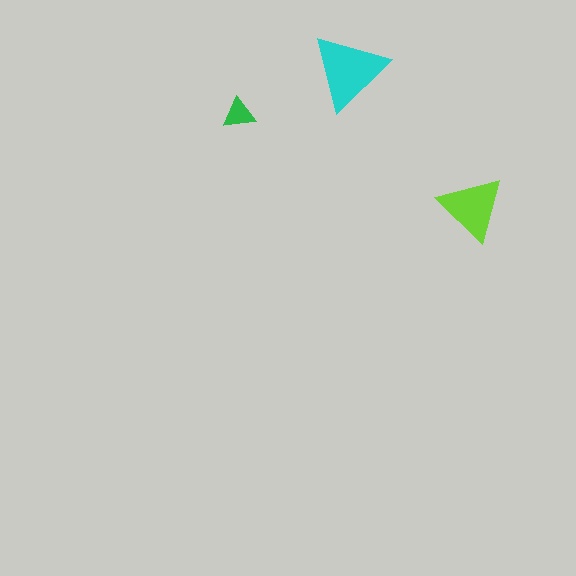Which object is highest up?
The cyan triangle is topmost.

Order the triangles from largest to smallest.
the cyan one, the lime one, the green one.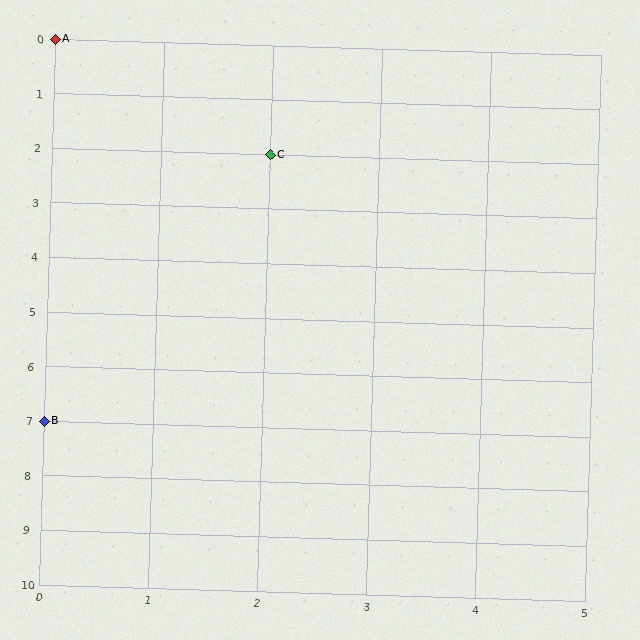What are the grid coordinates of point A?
Point A is at grid coordinates (0, 0).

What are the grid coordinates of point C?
Point C is at grid coordinates (2, 2).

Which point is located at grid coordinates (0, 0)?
Point A is at (0, 0).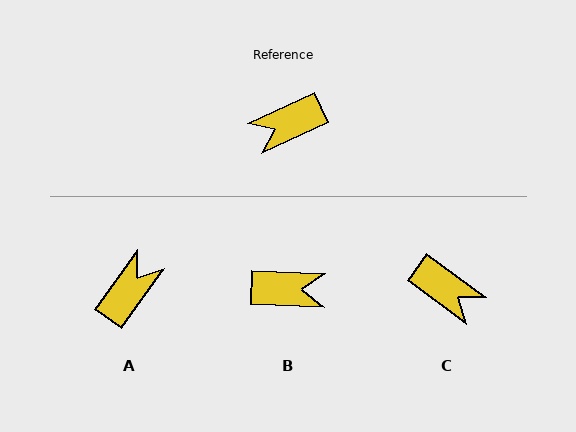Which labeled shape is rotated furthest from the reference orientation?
B, about 153 degrees away.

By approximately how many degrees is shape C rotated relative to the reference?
Approximately 118 degrees counter-clockwise.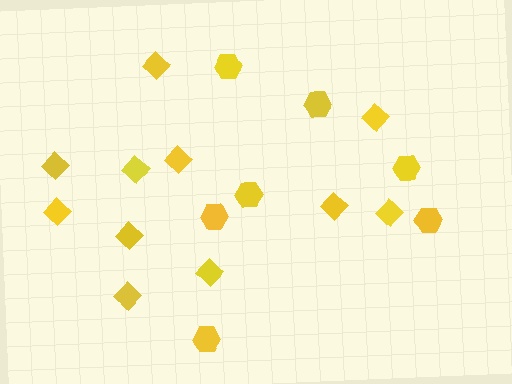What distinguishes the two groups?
There are 2 groups: one group of diamonds (11) and one group of hexagons (7).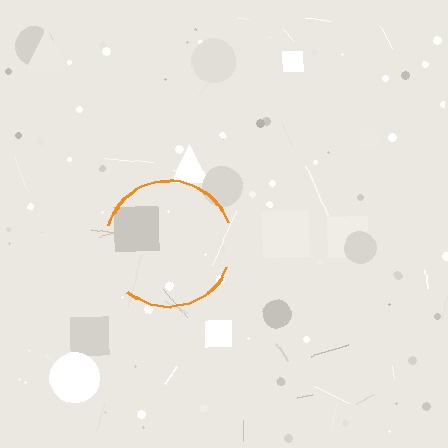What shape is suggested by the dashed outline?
The dashed outline suggests a circle.